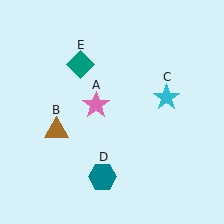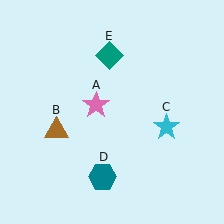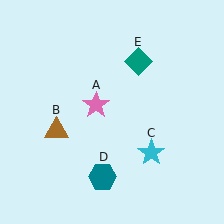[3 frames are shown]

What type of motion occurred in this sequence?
The cyan star (object C), teal diamond (object E) rotated clockwise around the center of the scene.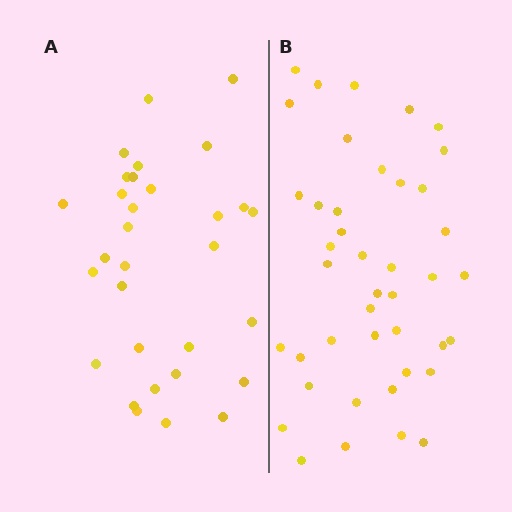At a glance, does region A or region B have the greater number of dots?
Region B (the right region) has more dots.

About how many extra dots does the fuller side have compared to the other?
Region B has roughly 12 or so more dots than region A.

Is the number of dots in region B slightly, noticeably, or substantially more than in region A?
Region B has noticeably more, but not dramatically so. The ratio is roughly 1.4 to 1.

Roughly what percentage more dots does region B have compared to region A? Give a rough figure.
About 35% more.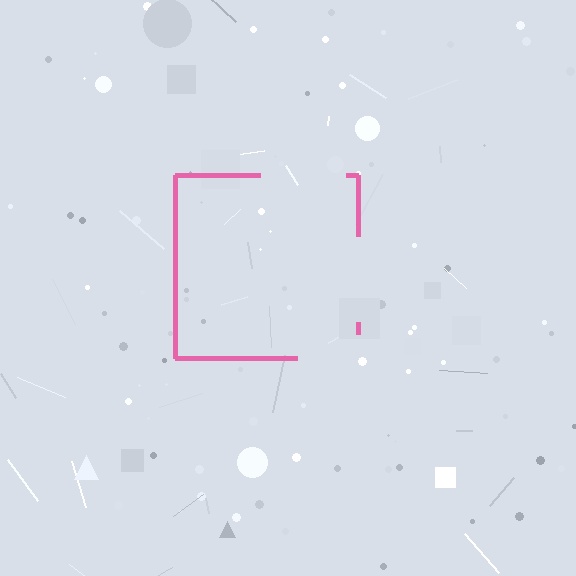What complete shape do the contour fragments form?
The contour fragments form a square.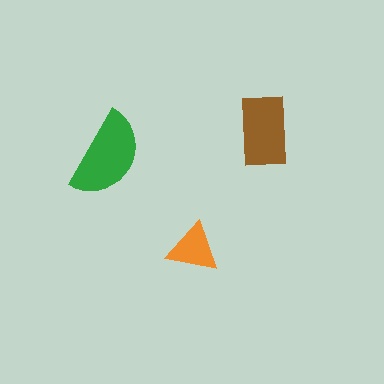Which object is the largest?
The green semicircle.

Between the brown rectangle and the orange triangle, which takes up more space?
The brown rectangle.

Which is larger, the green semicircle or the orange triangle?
The green semicircle.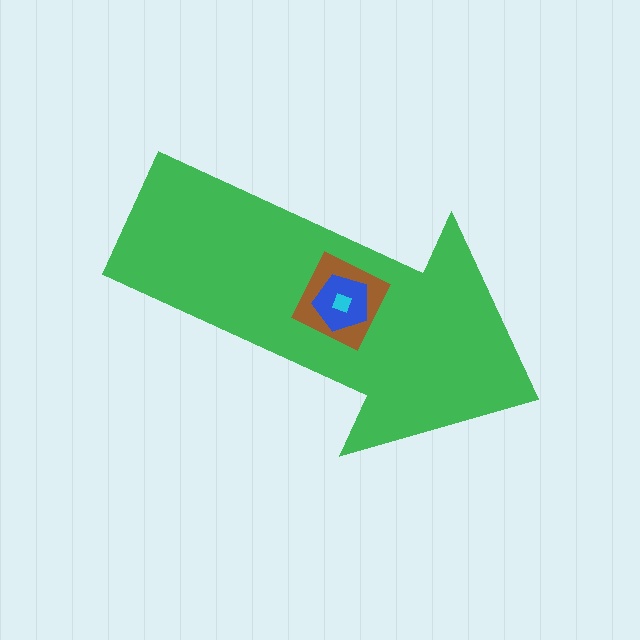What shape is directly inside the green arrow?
The brown diamond.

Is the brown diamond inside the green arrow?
Yes.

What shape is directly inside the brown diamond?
The blue pentagon.